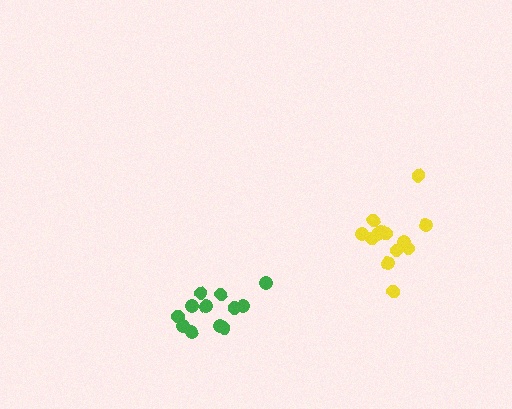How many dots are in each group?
Group 1: 12 dots, Group 2: 13 dots (25 total).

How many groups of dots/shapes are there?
There are 2 groups.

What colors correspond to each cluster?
The clusters are colored: green, yellow.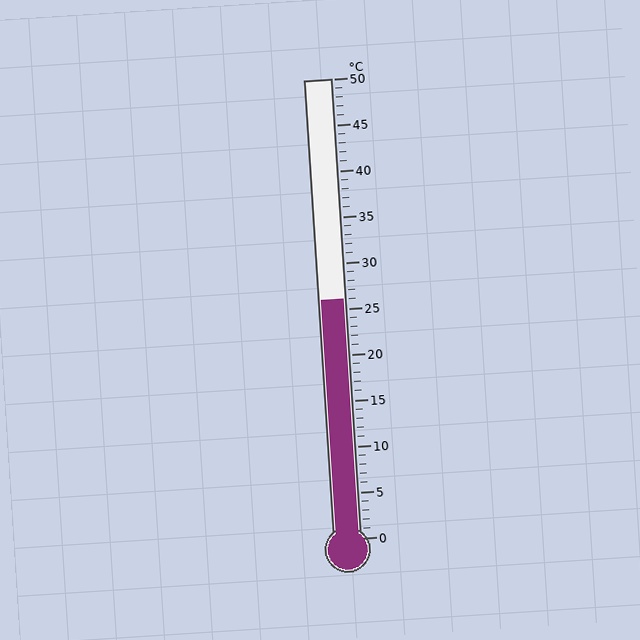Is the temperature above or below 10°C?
The temperature is above 10°C.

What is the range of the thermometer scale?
The thermometer scale ranges from 0°C to 50°C.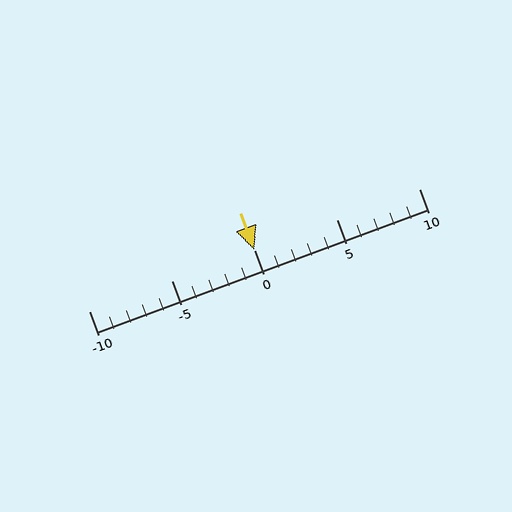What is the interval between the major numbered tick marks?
The major tick marks are spaced 5 units apart.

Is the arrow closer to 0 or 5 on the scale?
The arrow is closer to 0.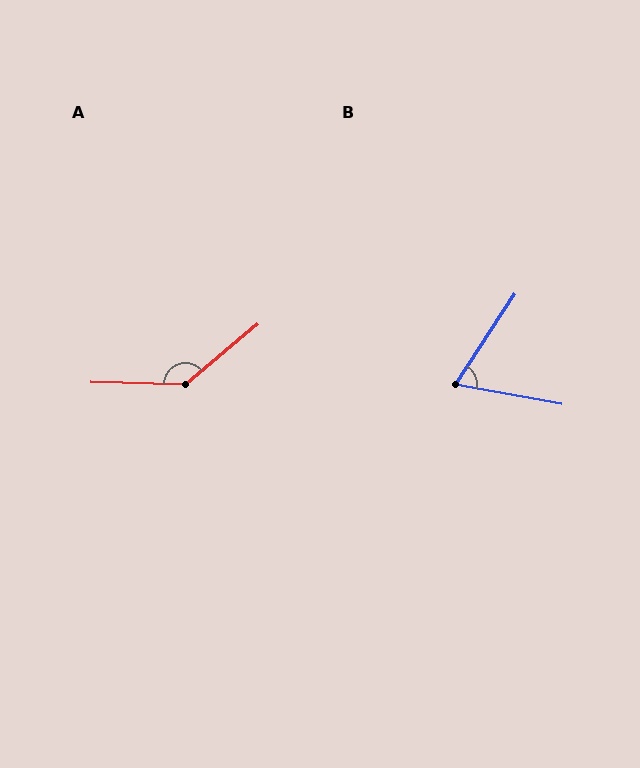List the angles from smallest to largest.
B (67°), A (139°).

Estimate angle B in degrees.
Approximately 67 degrees.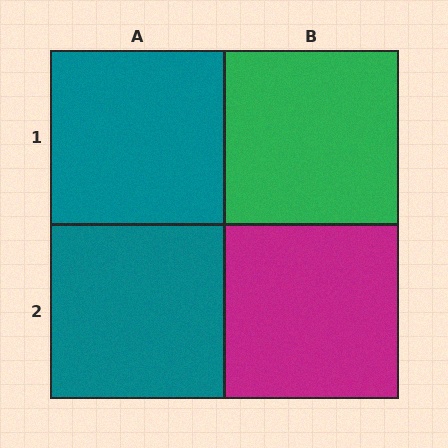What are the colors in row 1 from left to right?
Teal, green.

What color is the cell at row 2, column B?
Magenta.